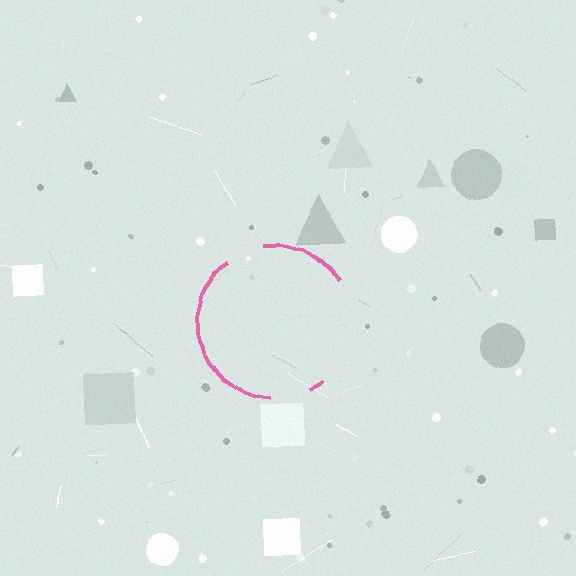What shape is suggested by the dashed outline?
The dashed outline suggests a circle.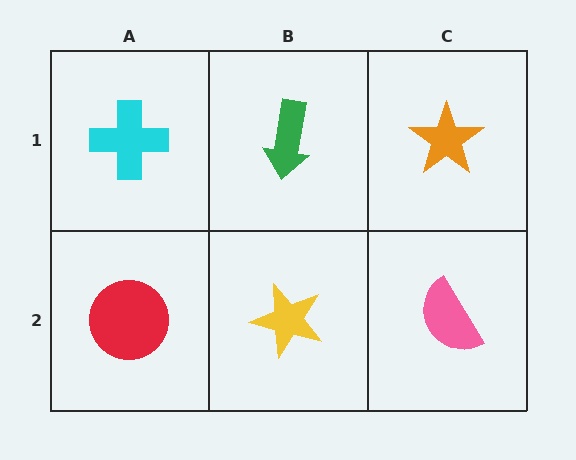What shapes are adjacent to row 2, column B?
A green arrow (row 1, column B), a red circle (row 2, column A), a pink semicircle (row 2, column C).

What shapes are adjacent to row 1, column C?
A pink semicircle (row 2, column C), a green arrow (row 1, column B).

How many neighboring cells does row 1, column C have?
2.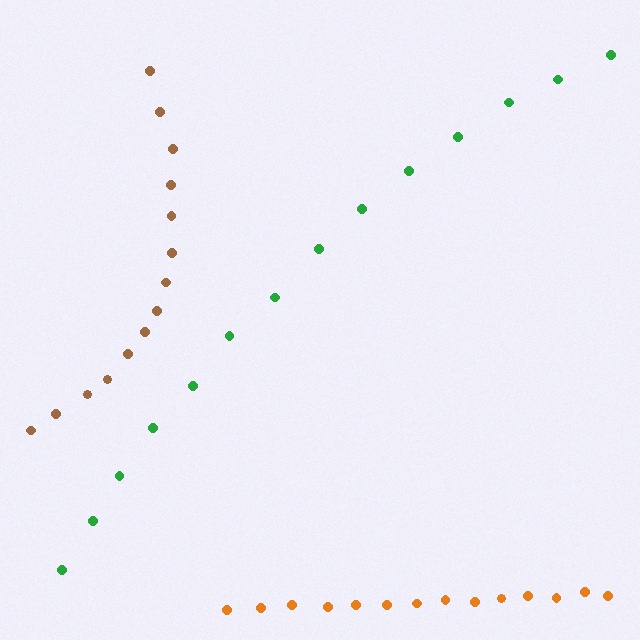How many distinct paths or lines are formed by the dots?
There are 3 distinct paths.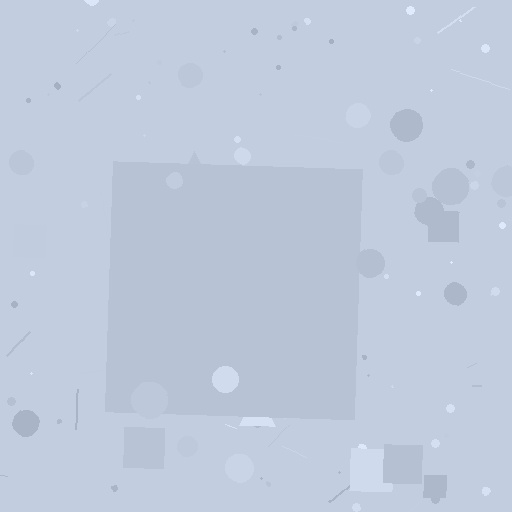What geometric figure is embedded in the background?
A square is embedded in the background.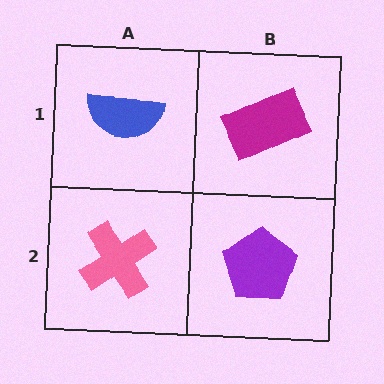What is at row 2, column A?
A pink cross.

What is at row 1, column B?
A magenta rectangle.